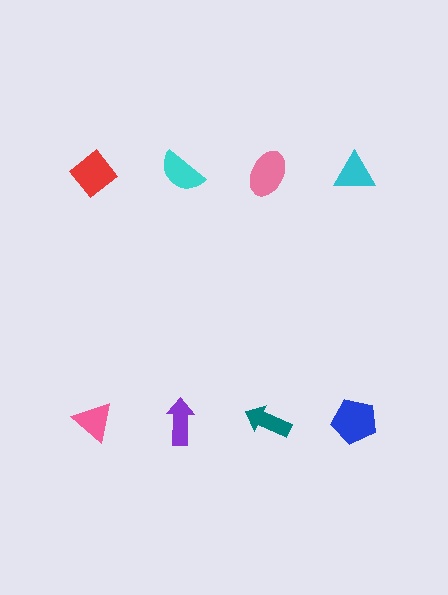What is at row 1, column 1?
A red diamond.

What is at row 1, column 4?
A cyan triangle.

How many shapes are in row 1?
4 shapes.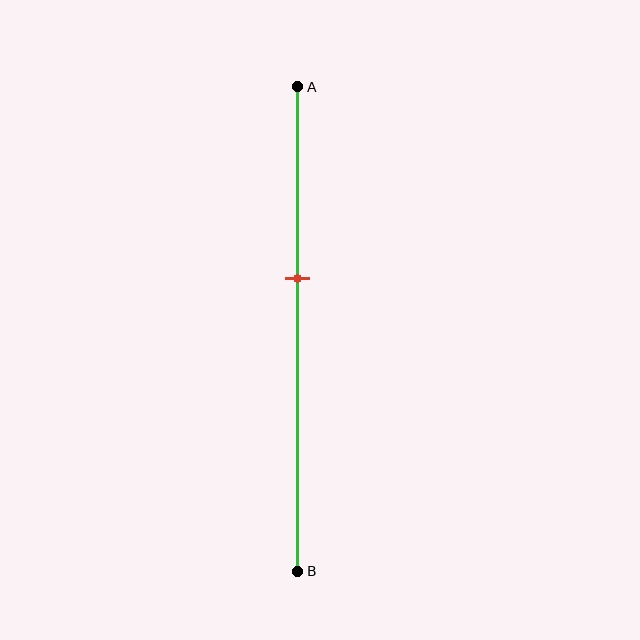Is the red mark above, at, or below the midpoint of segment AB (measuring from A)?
The red mark is above the midpoint of segment AB.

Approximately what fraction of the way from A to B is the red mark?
The red mark is approximately 40% of the way from A to B.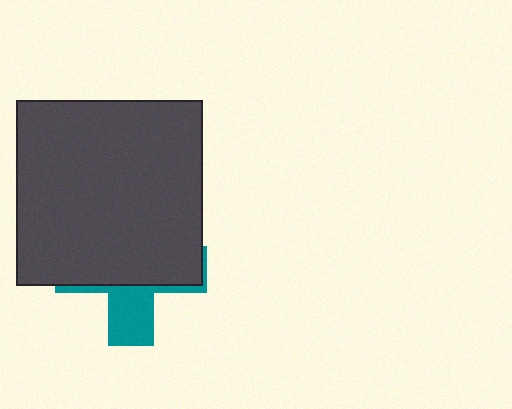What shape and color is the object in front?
The object in front is a dark gray square.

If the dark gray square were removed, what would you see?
You would see the complete teal cross.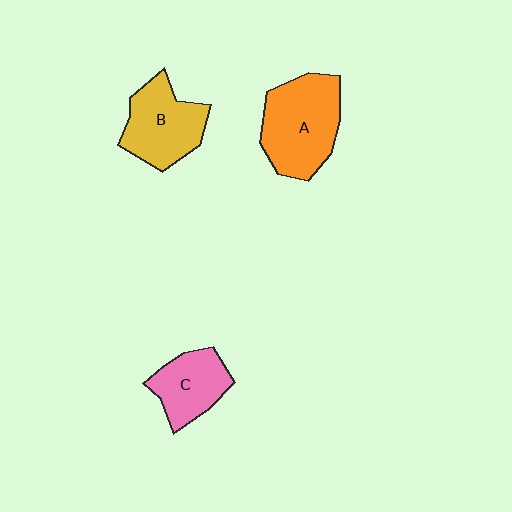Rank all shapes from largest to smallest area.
From largest to smallest: A (orange), B (yellow), C (pink).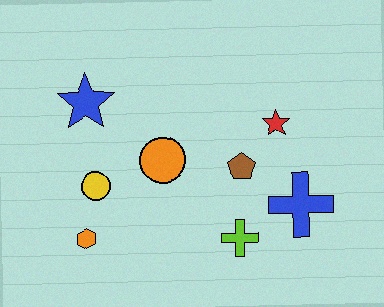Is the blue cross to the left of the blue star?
No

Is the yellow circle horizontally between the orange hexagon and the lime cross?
Yes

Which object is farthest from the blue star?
The blue cross is farthest from the blue star.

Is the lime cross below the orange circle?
Yes